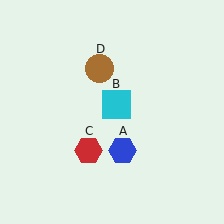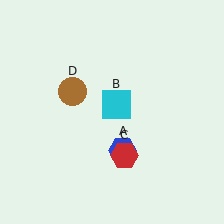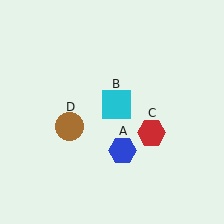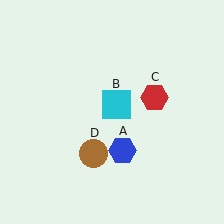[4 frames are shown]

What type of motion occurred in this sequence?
The red hexagon (object C), brown circle (object D) rotated counterclockwise around the center of the scene.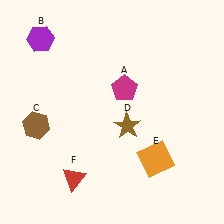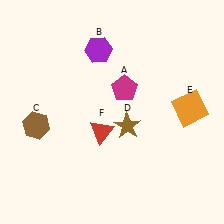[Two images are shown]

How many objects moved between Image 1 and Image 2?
3 objects moved between the two images.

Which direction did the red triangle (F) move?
The red triangle (F) moved up.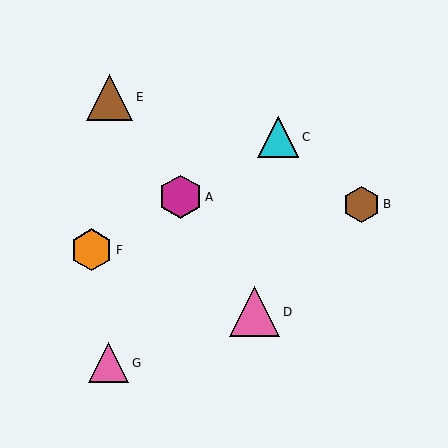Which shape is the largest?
The pink triangle (labeled D) is the largest.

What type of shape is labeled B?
Shape B is a brown hexagon.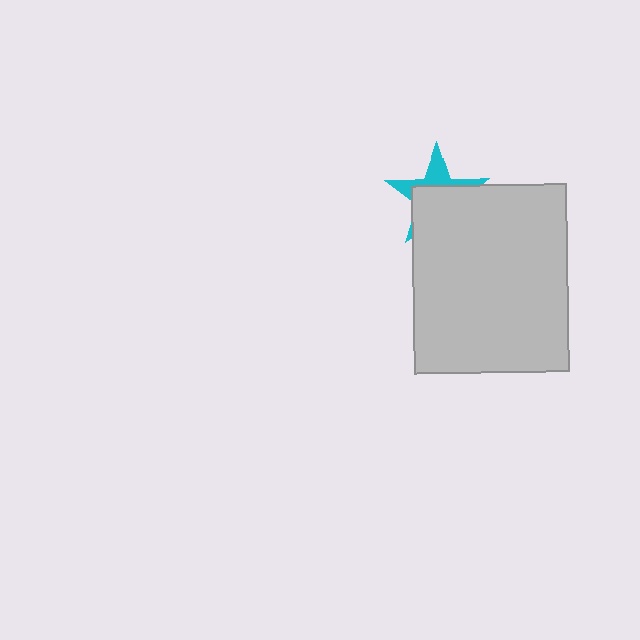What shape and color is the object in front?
The object in front is a light gray rectangle.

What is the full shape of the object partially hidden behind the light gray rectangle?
The partially hidden object is a cyan star.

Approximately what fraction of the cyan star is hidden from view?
Roughly 64% of the cyan star is hidden behind the light gray rectangle.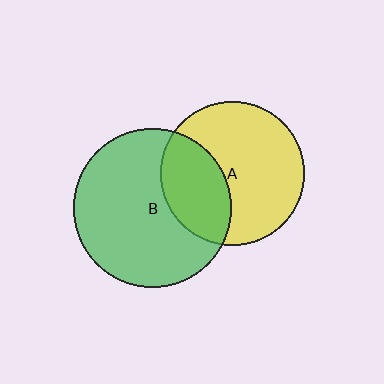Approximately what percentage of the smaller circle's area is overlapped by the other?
Approximately 35%.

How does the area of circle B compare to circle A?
Approximately 1.2 times.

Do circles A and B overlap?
Yes.